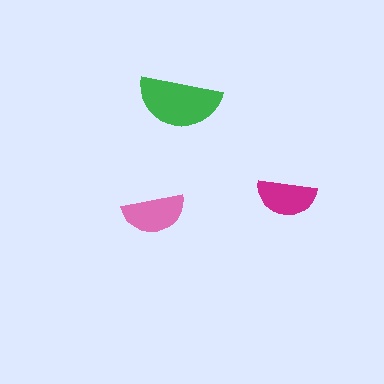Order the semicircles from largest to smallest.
the green one, the pink one, the magenta one.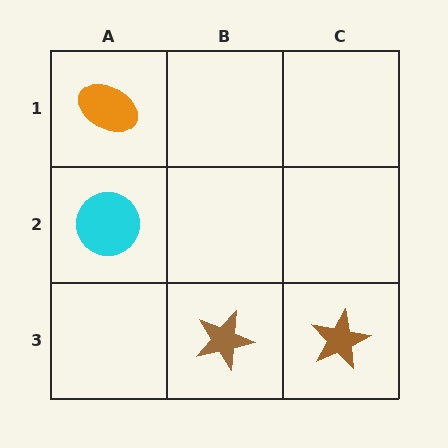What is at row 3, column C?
A brown star.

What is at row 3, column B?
A brown star.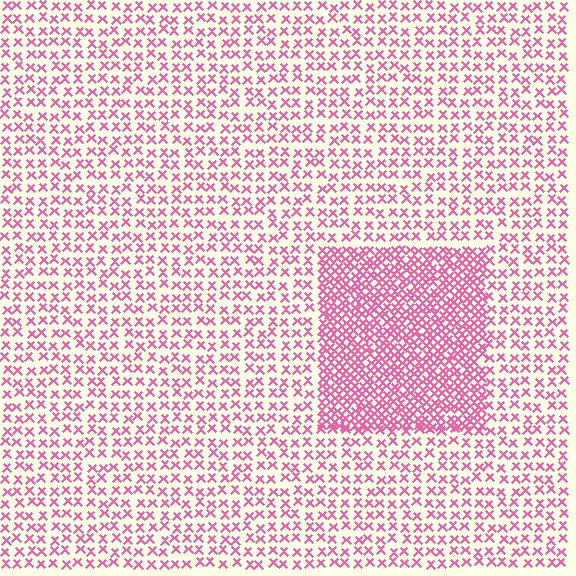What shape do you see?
I see a rectangle.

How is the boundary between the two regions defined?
The boundary is defined by a change in element density (approximately 2.3x ratio). All elements are the same color, size, and shape.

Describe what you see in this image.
The image contains small pink elements arranged at two different densities. A rectangle-shaped region is visible where the elements are more densely packed than the surrounding area.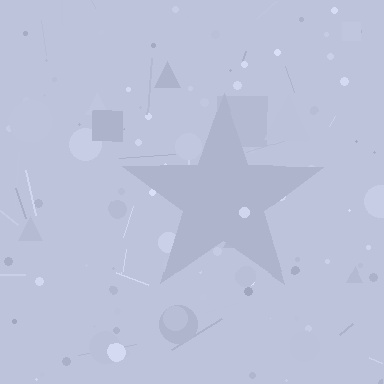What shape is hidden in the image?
A star is hidden in the image.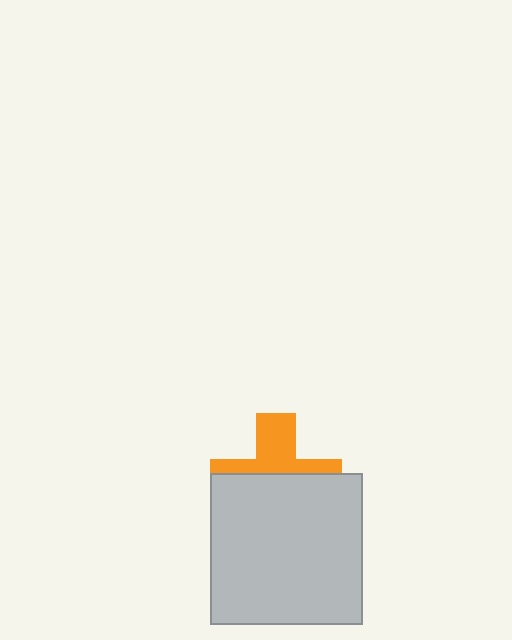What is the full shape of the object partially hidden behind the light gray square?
The partially hidden object is an orange cross.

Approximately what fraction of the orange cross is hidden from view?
Roughly 59% of the orange cross is hidden behind the light gray square.